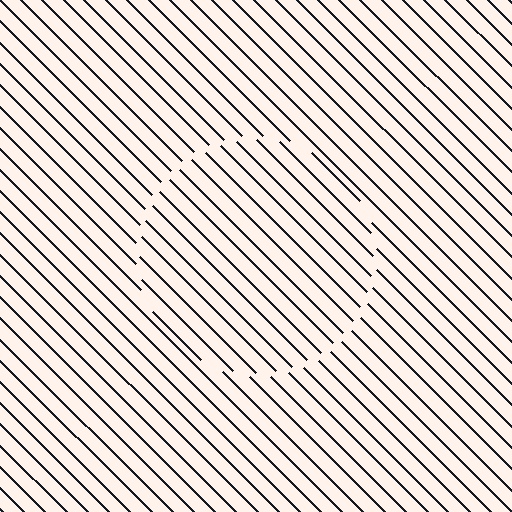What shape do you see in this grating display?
An illusory circle. The interior of the shape contains the same grating, shifted by half a period — the contour is defined by the phase discontinuity where line-ends from the inner and outer gratings abut.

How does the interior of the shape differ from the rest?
The interior of the shape contains the same grating, shifted by half a period — the contour is defined by the phase discontinuity where line-ends from the inner and outer gratings abut.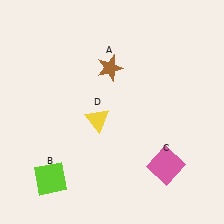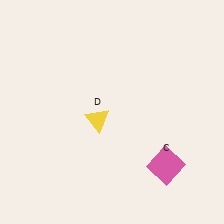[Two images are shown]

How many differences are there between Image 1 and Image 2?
There are 2 differences between the two images.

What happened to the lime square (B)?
The lime square (B) was removed in Image 2. It was in the bottom-left area of Image 1.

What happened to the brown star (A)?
The brown star (A) was removed in Image 2. It was in the top-left area of Image 1.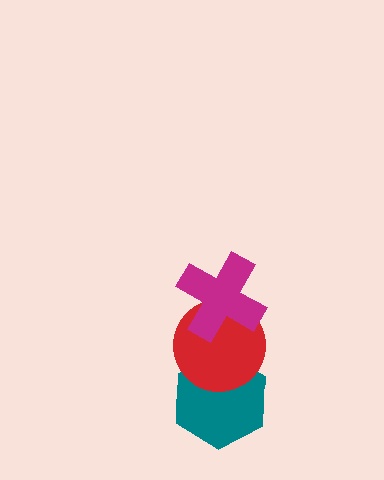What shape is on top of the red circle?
The magenta cross is on top of the red circle.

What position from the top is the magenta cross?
The magenta cross is 1st from the top.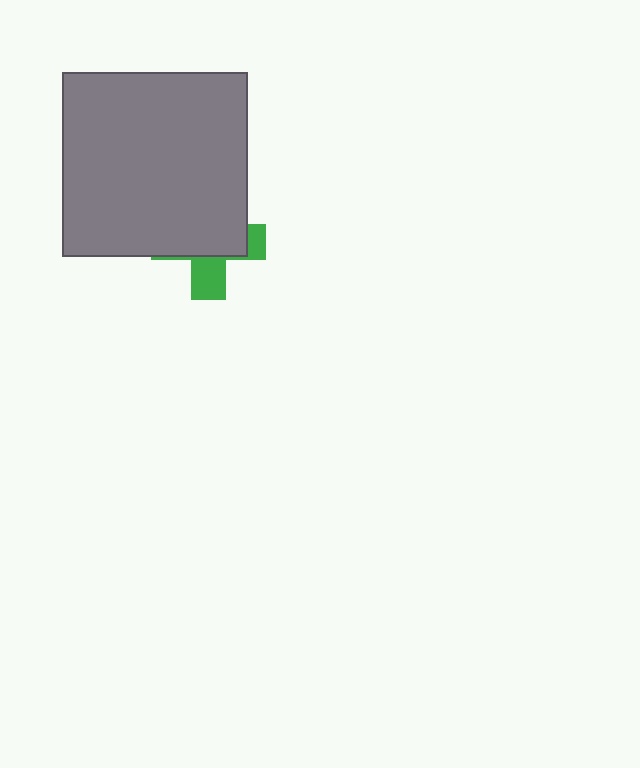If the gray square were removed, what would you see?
You would see the complete green cross.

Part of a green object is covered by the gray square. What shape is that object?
It is a cross.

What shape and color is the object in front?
The object in front is a gray square.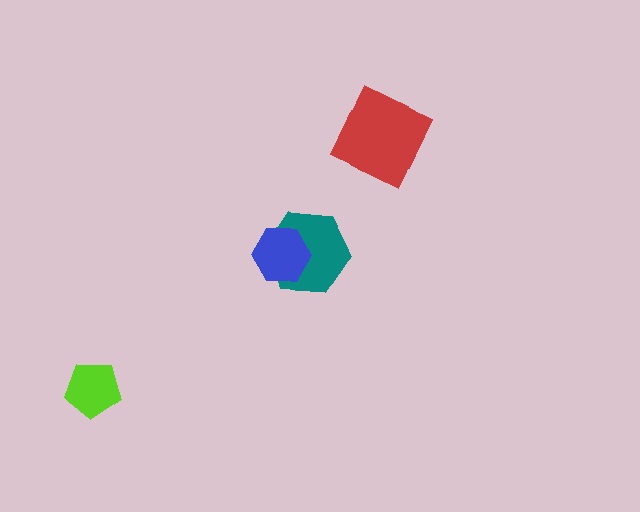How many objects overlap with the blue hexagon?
1 object overlaps with the blue hexagon.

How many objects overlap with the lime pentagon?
0 objects overlap with the lime pentagon.